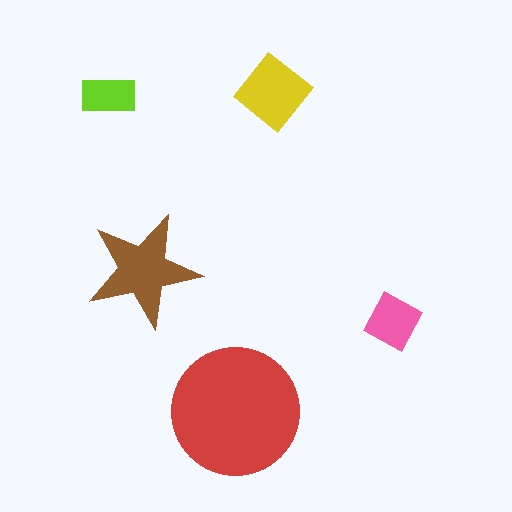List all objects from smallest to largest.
The lime rectangle, the pink square, the yellow diamond, the brown star, the red circle.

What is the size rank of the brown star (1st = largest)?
2nd.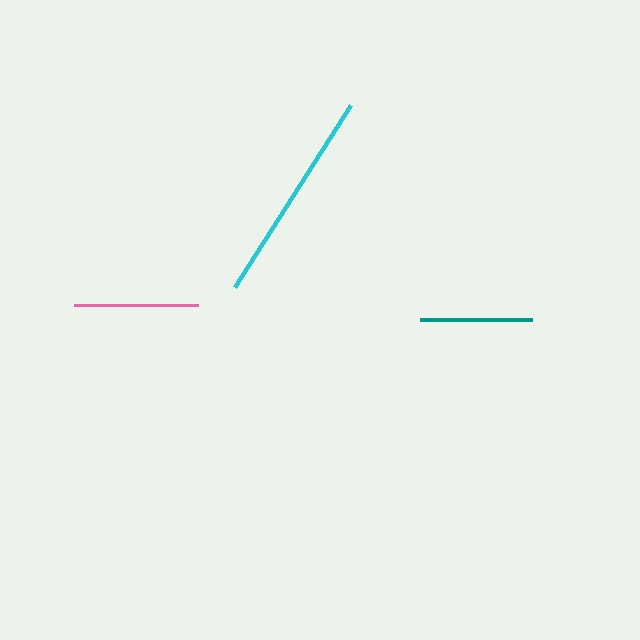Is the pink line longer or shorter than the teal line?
The pink line is longer than the teal line.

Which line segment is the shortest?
The teal line is the shortest at approximately 112 pixels.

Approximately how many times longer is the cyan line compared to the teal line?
The cyan line is approximately 1.9 times the length of the teal line.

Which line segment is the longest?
The cyan line is the longest at approximately 216 pixels.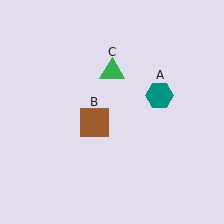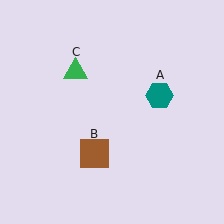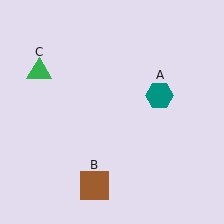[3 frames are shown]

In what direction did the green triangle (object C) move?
The green triangle (object C) moved left.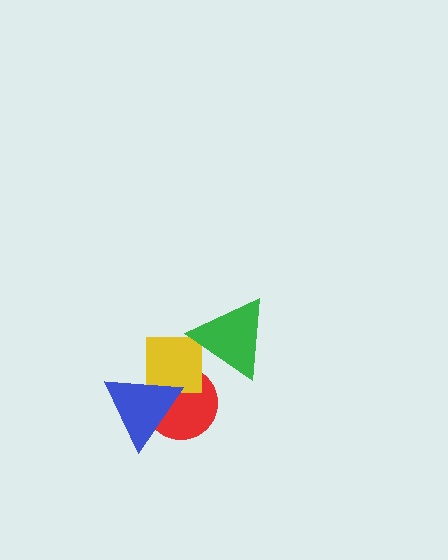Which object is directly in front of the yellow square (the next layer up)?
The green triangle is directly in front of the yellow square.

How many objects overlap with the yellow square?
3 objects overlap with the yellow square.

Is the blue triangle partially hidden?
No, no other shape covers it.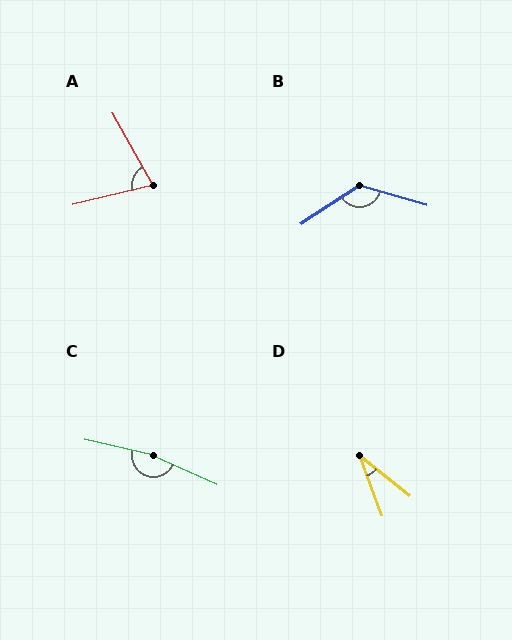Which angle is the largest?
C, at approximately 168 degrees.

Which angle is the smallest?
D, at approximately 31 degrees.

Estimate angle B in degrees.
Approximately 131 degrees.